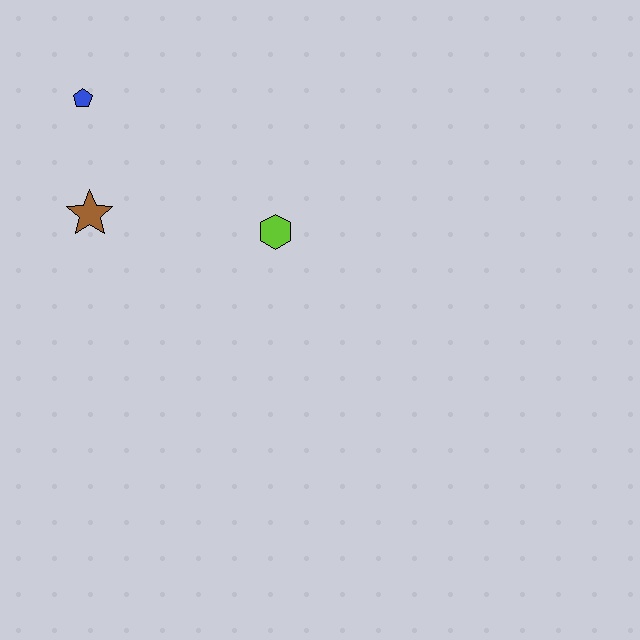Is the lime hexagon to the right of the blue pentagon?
Yes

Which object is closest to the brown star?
The blue pentagon is closest to the brown star.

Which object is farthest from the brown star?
The lime hexagon is farthest from the brown star.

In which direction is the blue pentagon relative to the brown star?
The blue pentagon is above the brown star.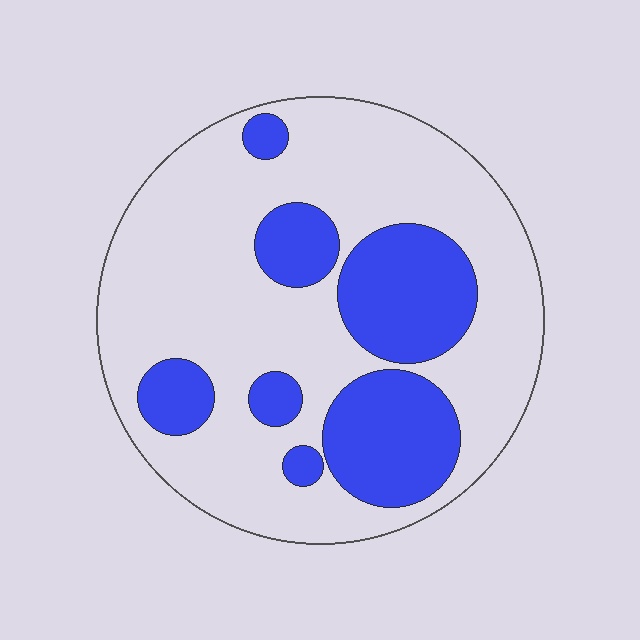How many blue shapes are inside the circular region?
7.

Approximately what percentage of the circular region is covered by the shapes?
Approximately 30%.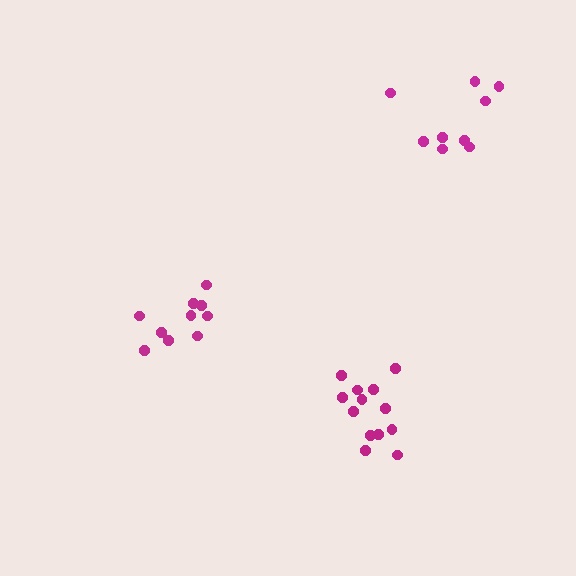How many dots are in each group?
Group 1: 9 dots, Group 2: 13 dots, Group 3: 10 dots (32 total).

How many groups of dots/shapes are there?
There are 3 groups.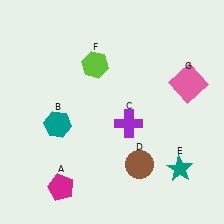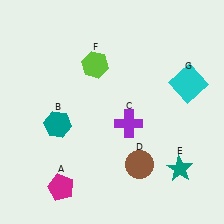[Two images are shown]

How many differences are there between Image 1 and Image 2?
There is 1 difference between the two images.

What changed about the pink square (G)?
In Image 1, G is pink. In Image 2, it changed to cyan.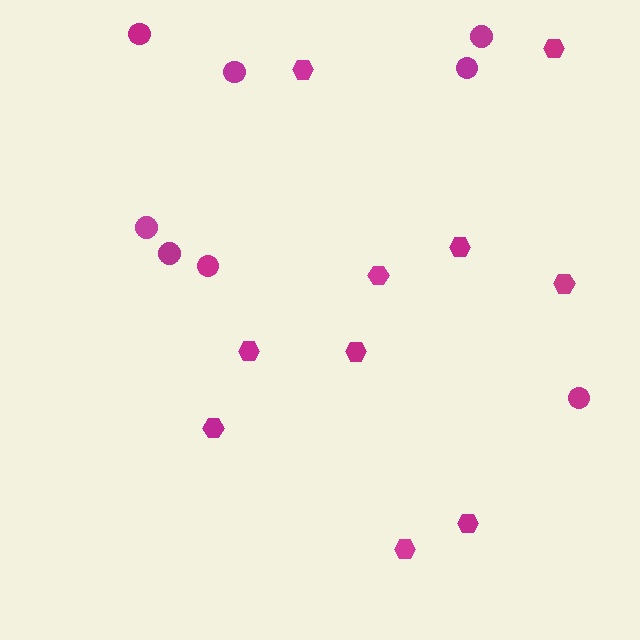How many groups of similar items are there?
There are 2 groups: one group of hexagons (10) and one group of circles (8).